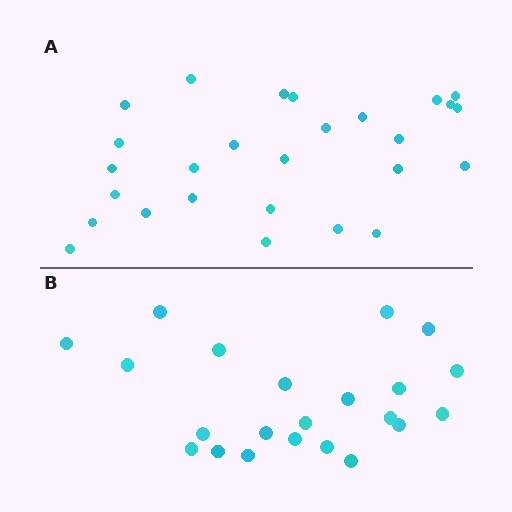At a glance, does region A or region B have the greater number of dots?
Region A (the top region) has more dots.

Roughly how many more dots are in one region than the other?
Region A has about 5 more dots than region B.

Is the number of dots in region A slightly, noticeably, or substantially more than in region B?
Region A has only slightly more — the two regions are fairly close. The ratio is roughly 1.2 to 1.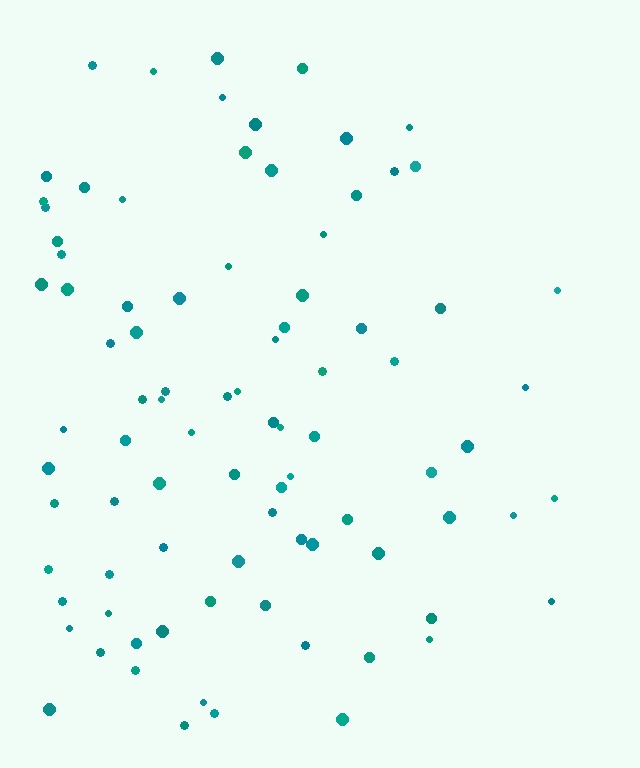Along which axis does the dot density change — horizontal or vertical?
Horizontal.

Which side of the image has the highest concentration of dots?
The left.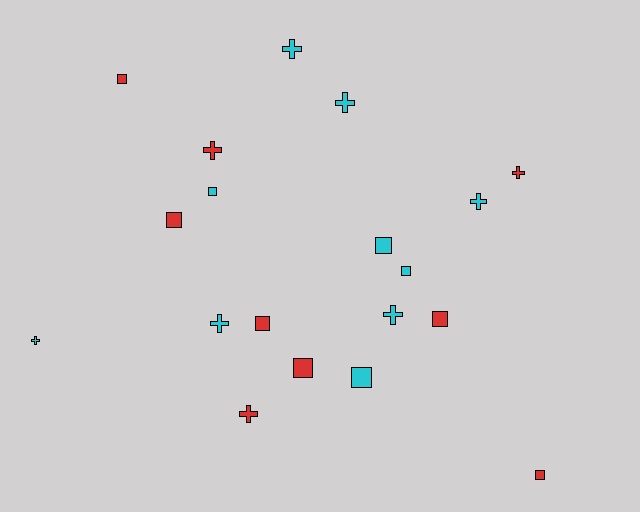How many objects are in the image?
There are 19 objects.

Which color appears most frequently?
Cyan, with 10 objects.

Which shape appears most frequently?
Square, with 10 objects.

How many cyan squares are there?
There are 4 cyan squares.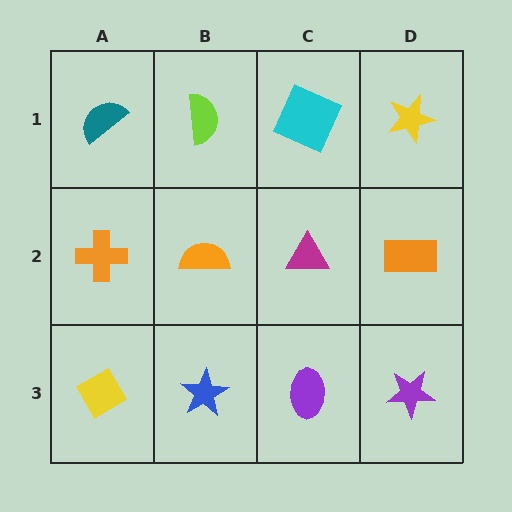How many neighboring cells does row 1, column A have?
2.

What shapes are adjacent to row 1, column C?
A magenta triangle (row 2, column C), a lime semicircle (row 1, column B), a yellow star (row 1, column D).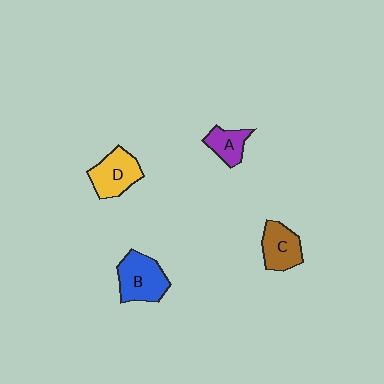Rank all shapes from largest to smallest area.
From largest to smallest: B (blue), D (yellow), C (brown), A (purple).